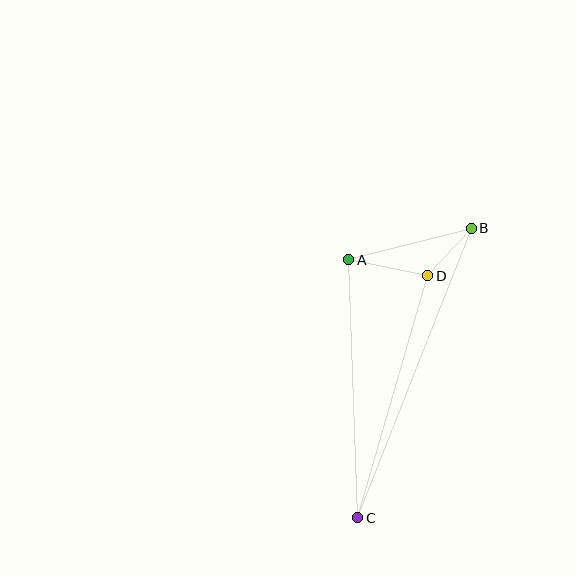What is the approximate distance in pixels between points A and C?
The distance between A and C is approximately 258 pixels.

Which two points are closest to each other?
Points B and D are closest to each other.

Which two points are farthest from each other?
Points B and C are farthest from each other.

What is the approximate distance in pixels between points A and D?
The distance between A and D is approximately 81 pixels.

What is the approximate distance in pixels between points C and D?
The distance between C and D is approximately 252 pixels.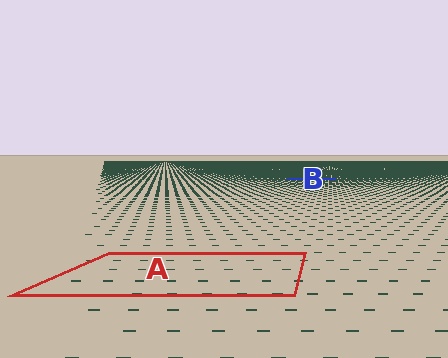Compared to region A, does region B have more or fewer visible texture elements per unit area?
Region B has more texture elements per unit area — they are packed more densely because it is farther away.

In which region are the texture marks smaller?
The texture marks are smaller in region B, because it is farther away.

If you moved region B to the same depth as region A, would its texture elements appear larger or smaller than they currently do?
They would appear larger. At a closer depth, the same texture elements are projected at a bigger on-screen size.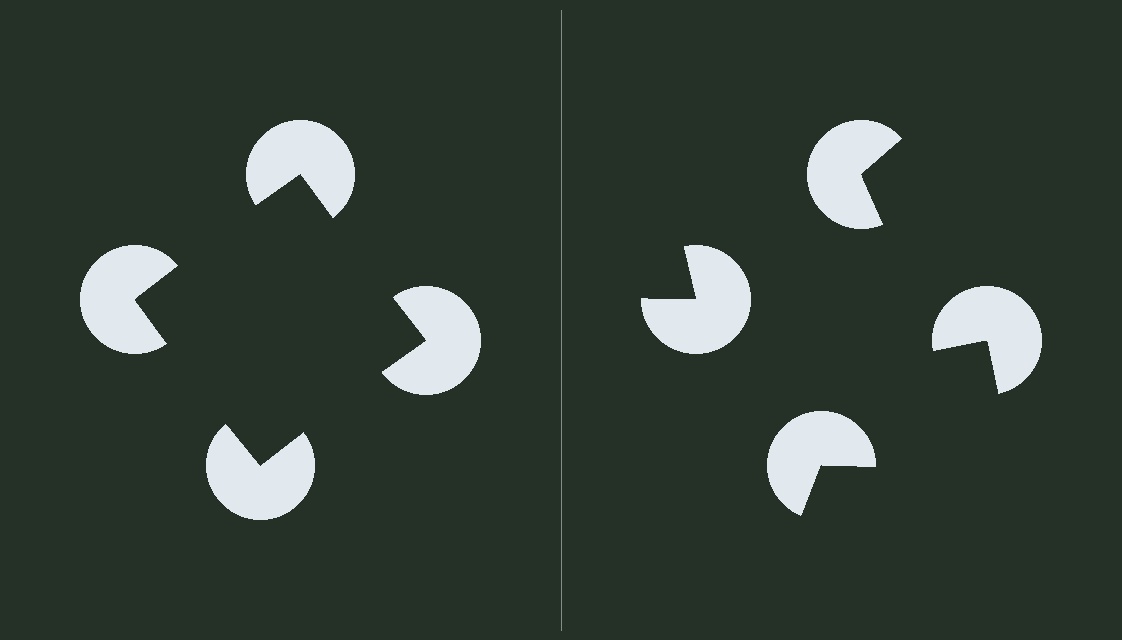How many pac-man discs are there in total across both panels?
8 — 4 on each side.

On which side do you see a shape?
An illusory square appears on the left side. On the right side the wedge cuts are rotated, so no coherent shape forms.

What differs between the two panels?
The pac-man discs are positioned identically on both sides; only the wedge orientations differ. On the left they align to a square; on the right they are misaligned.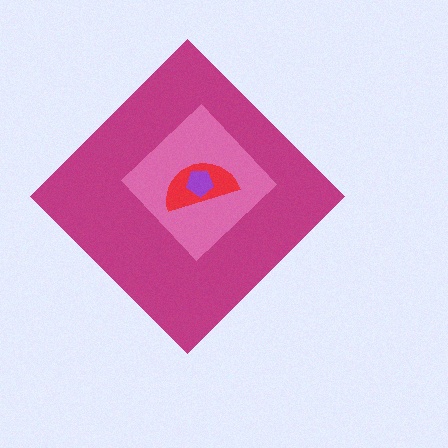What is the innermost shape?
The purple pentagon.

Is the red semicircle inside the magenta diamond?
Yes.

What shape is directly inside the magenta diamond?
The pink diamond.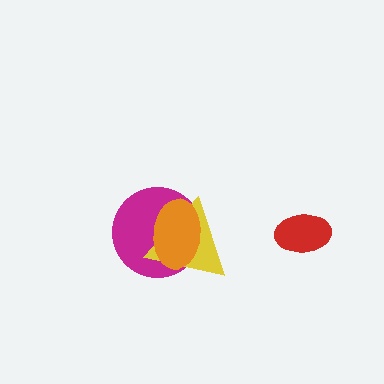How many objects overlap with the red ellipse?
0 objects overlap with the red ellipse.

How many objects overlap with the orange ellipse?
2 objects overlap with the orange ellipse.